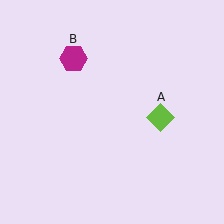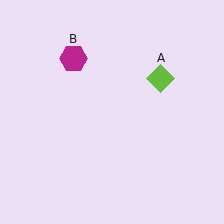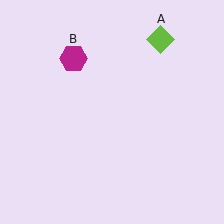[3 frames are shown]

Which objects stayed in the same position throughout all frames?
Magenta hexagon (object B) remained stationary.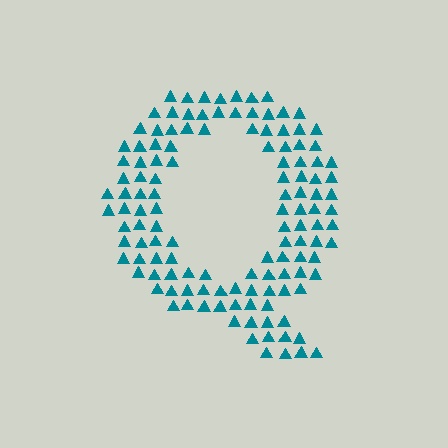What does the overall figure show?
The overall figure shows the letter Q.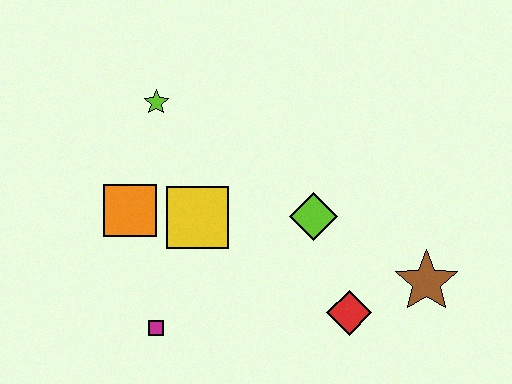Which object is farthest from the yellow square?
The brown star is farthest from the yellow square.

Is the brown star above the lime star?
No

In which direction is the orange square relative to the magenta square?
The orange square is above the magenta square.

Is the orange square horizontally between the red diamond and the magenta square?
No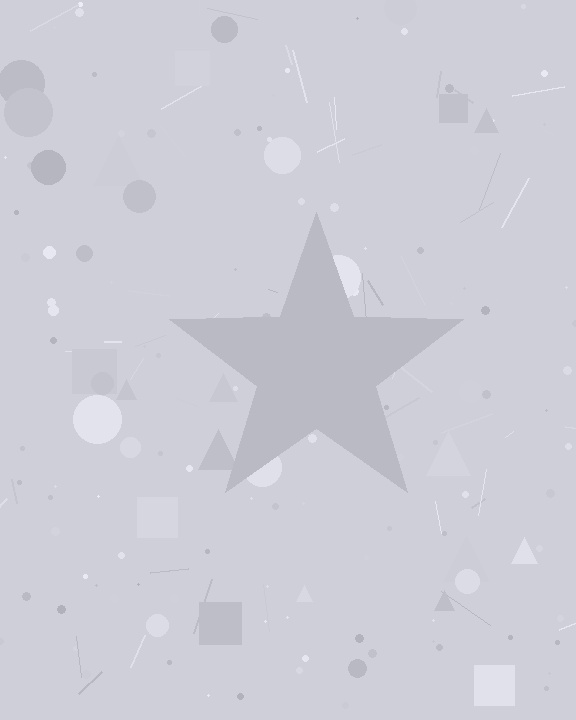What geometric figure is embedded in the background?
A star is embedded in the background.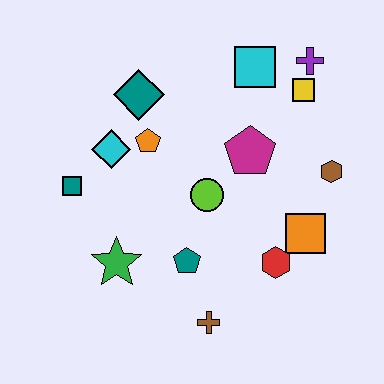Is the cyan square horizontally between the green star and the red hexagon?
Yes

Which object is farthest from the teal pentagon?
The purple cross is farthest from the teal pentagon.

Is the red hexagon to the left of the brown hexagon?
Yes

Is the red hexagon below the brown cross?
No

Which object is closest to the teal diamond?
The orange pentagon is closest to the teal diamond.